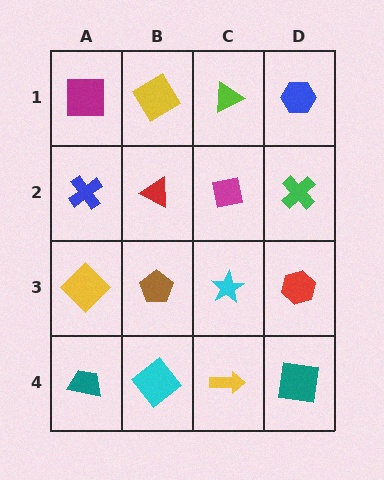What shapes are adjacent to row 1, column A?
A blue cross (row 2, column A), a yellow diamond (row 1, column B).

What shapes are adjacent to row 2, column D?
A blue hexagon (row 1, column D), a red hexagon (row 3, column D), a magenta square (row 2, column C).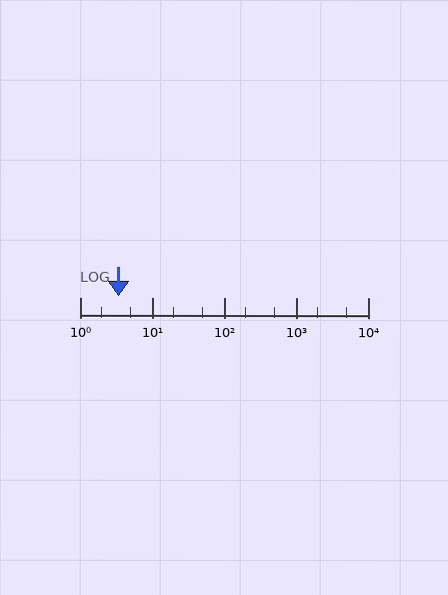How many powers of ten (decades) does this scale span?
The scale spans 4 decades, from 1 to 10000.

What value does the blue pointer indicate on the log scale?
The pointer indicates approximately 3.4.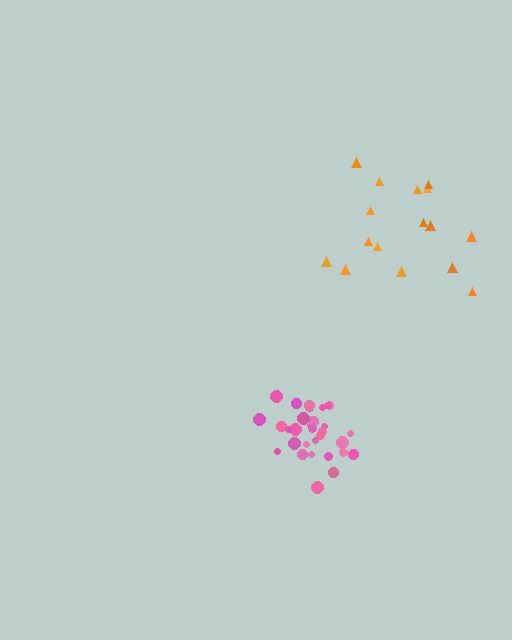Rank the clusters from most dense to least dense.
pink, orange.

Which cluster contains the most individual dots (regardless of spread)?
Pink (31).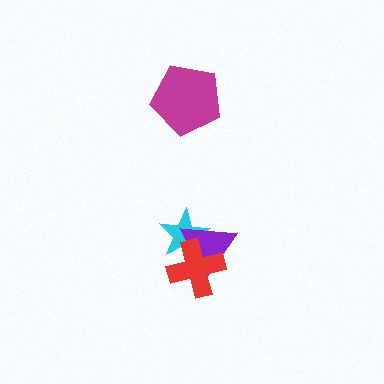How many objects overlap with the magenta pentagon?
0 objects overlap with the magenta pentagon.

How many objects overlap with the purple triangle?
2 objects overlap with the purple triangle.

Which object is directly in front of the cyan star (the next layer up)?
The purple triangle is directly in front of the cyan star.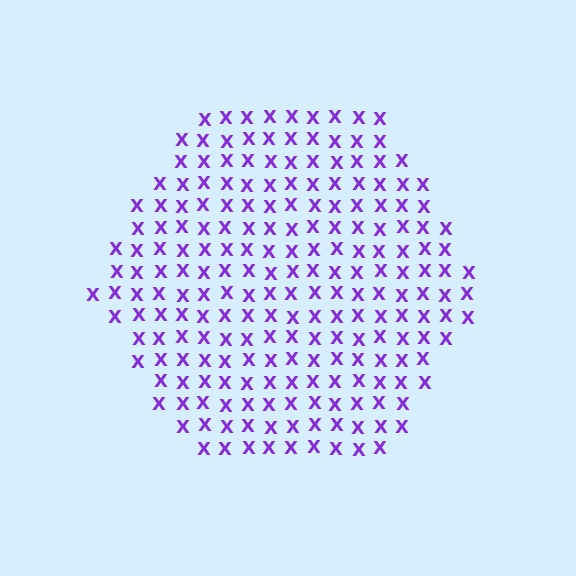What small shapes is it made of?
It is made of small letter X's.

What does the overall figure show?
The overall figure shows a hexagon.